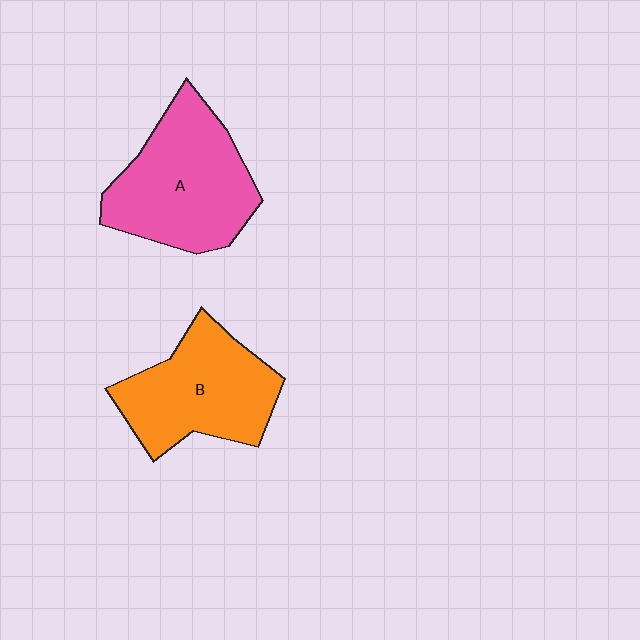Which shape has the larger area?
Shape A (pink).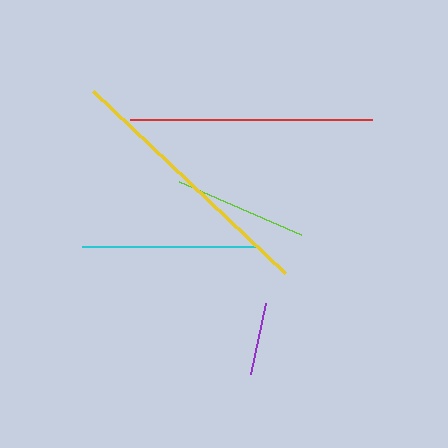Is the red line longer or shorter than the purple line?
The red line is longer than the purple line.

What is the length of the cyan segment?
The cyan segment is approximately 174 pixels long.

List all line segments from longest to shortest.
From longest to shortest: yellow, red, cyan, lime, purple.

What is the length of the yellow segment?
The yellow segment is approximately 264 pixels long.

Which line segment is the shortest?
The purple line is the shortest at approximately 73 pixels.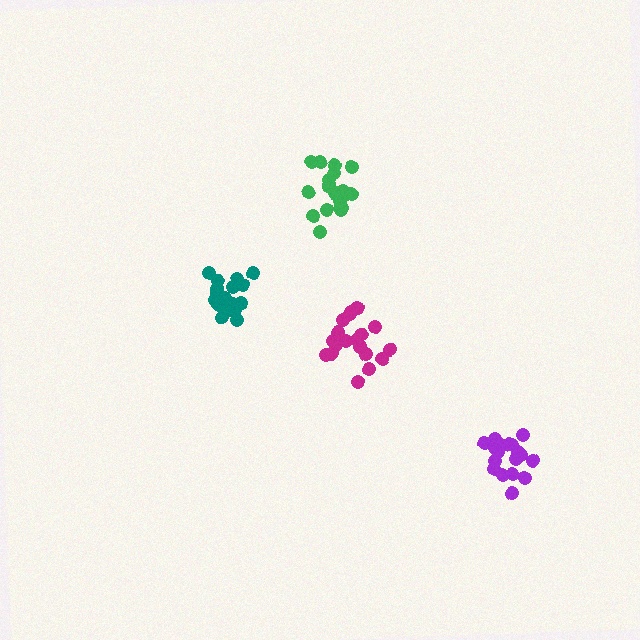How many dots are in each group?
Group 1: 21 dots, Group 2: 20 dots, Group 3: 20 dots, Group 4: 18 dots (79 total).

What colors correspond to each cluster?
The clusters are colored: green, magenta, purple, teal.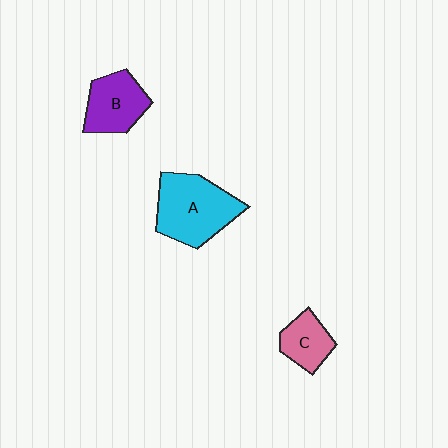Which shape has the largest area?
Shape A (cyan).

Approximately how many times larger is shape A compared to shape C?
Approximately 2.1 times.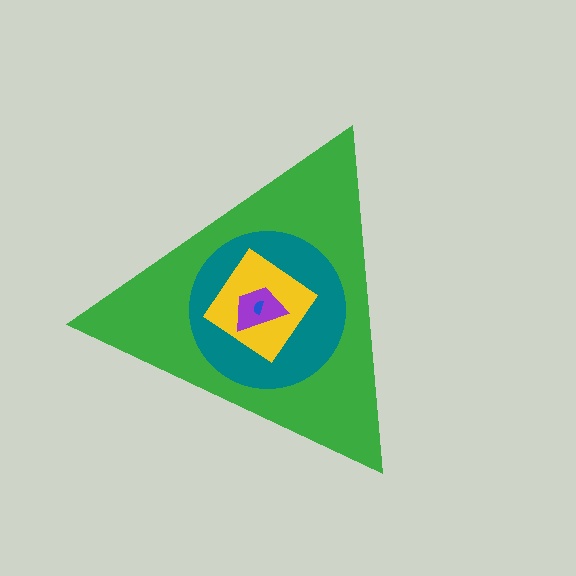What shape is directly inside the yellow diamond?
The purple trapezoid.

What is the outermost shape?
The green triangle.